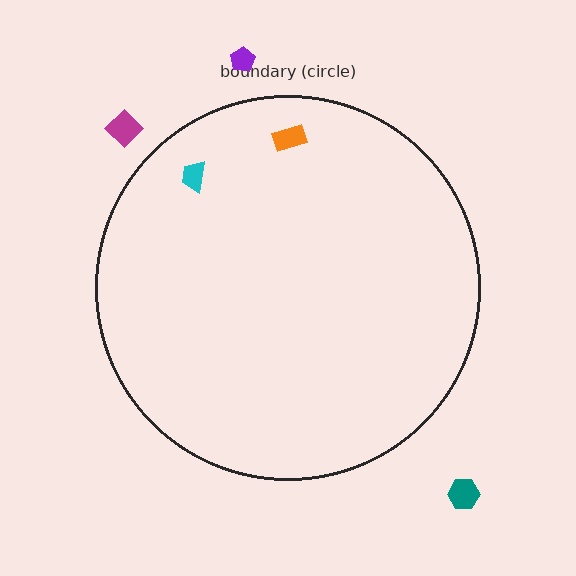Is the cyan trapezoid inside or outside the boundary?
Inside.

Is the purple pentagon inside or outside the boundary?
Outside.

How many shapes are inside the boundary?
2 inside, 3 outside.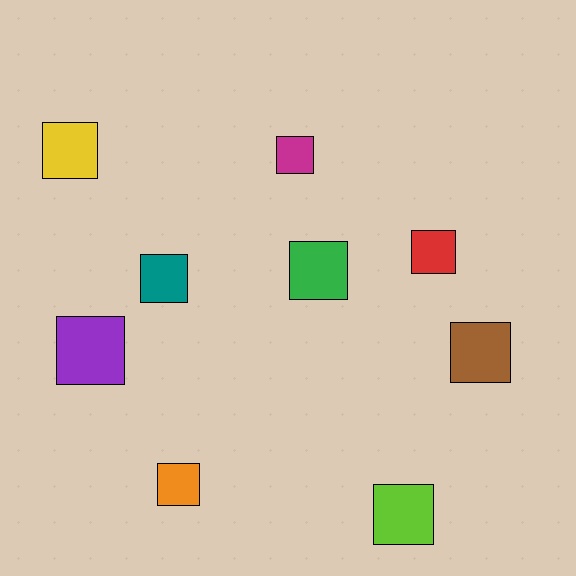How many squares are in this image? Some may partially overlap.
There are 9 squares.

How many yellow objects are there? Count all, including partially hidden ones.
There is 1 yellow object.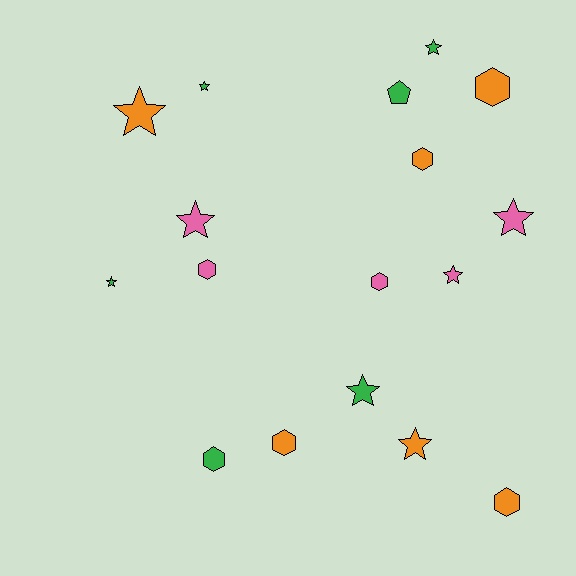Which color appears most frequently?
Green, with 6 objects.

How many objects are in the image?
There are 17 objects.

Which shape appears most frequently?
Star, with 9 objects.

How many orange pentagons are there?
There are no orange pentagons.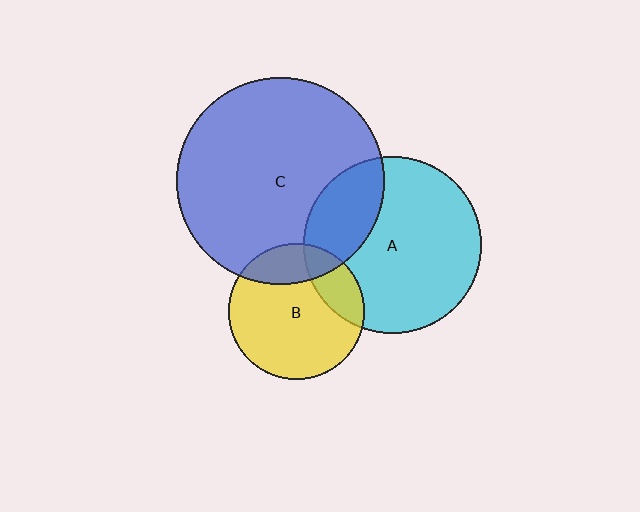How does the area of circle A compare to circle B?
Approximately 1.7 times.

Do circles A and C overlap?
Yes.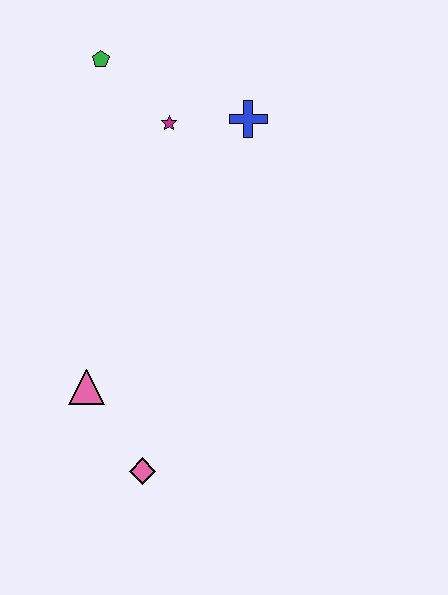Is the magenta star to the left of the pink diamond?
No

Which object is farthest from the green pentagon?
The pink diamond is farthest from the green pentagon.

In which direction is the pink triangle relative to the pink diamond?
The pink triangle is above the pink diamond.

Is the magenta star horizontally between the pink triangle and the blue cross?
Yes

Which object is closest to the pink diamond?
The pink triangle is closest to the pink diamond.